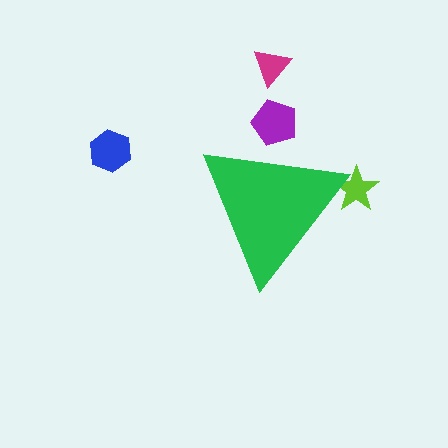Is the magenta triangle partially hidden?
No, the magenta triangle is fully visible.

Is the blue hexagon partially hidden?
No, the blue hexagon is fully visible.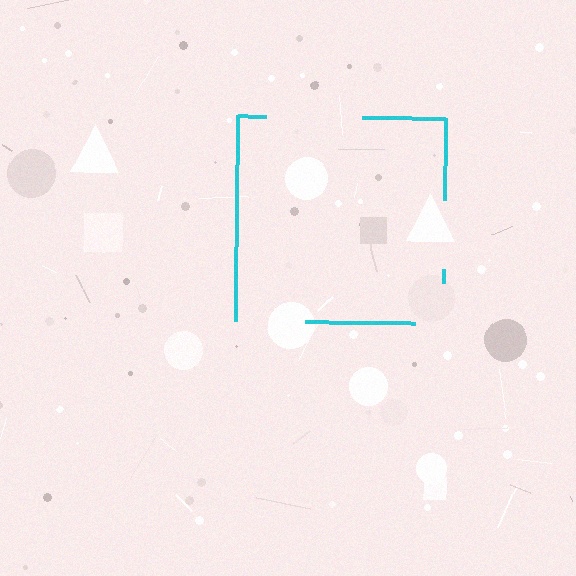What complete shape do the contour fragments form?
The contour fragments form a square.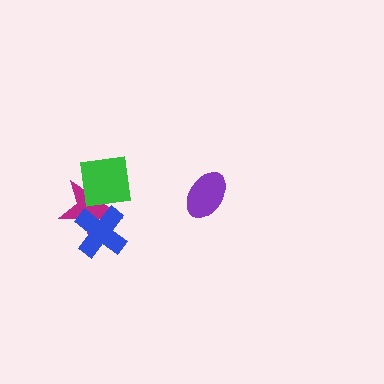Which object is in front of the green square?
The blue cross is in front of the green square.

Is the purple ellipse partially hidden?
No, no other shape covers it.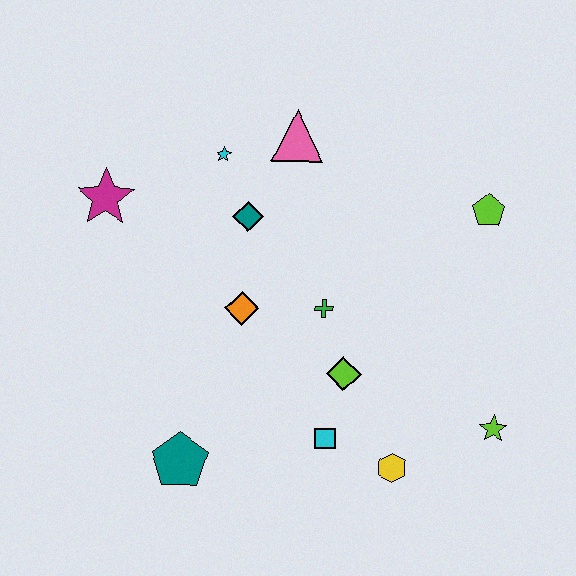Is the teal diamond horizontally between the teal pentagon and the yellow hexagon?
Yes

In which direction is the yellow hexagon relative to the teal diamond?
The yellow hexagon is below the teal diamond.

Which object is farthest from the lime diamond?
The magenta star is farthest from the lime diamond.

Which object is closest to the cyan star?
The teal diamond is closest to the cyan star.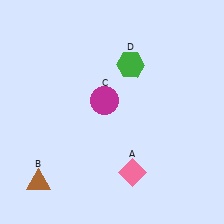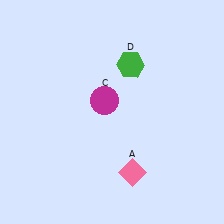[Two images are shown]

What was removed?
The brown triangle (B) was removed in Image 2.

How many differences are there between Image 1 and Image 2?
There is 1 difference between the two images.